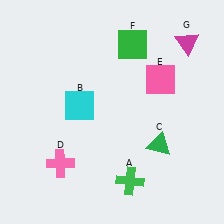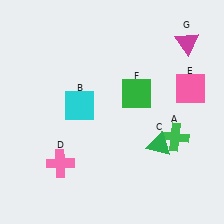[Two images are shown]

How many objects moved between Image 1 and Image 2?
3 objects moved between the two images.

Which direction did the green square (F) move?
The green square (F) moved down.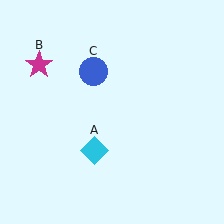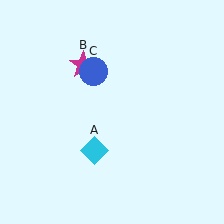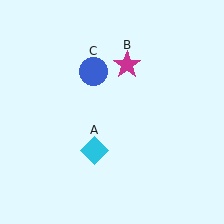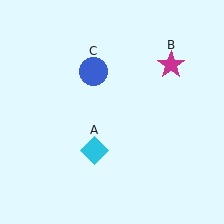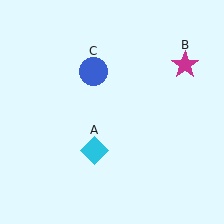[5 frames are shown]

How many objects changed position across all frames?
1 object changed position: magenta star (object B).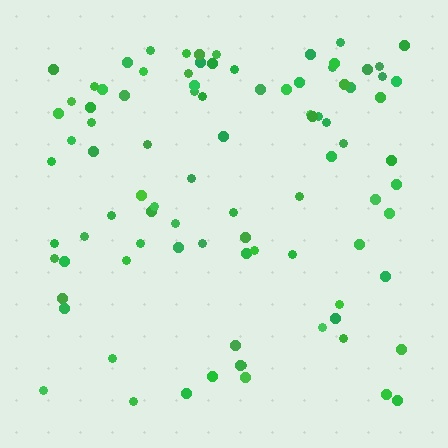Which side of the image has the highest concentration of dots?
The top.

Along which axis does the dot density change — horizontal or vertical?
Vertical.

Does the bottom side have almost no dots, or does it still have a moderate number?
Still a moderate number, just noticeably fewer than the top.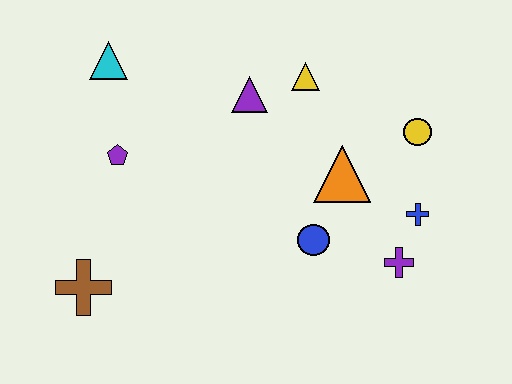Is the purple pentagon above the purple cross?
Yes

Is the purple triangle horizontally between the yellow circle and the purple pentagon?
Yes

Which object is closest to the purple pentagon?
The cyan triangle is closest to the purple pentagon.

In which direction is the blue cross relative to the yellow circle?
The blue cross is below the yellow circle.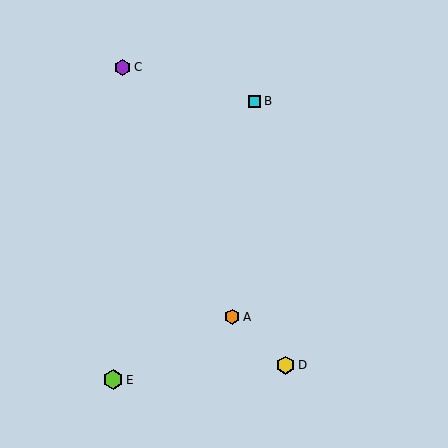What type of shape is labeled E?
Shape E is a lime hexagon.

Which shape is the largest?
The lime hexagon (labeled E) is the largest.